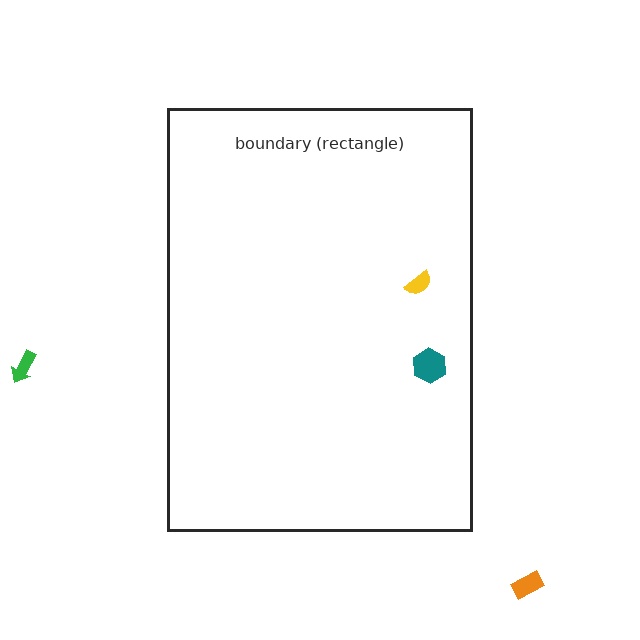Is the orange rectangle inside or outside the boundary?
Outside.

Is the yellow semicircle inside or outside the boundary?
Inside.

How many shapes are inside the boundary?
2 inside, 2 outside.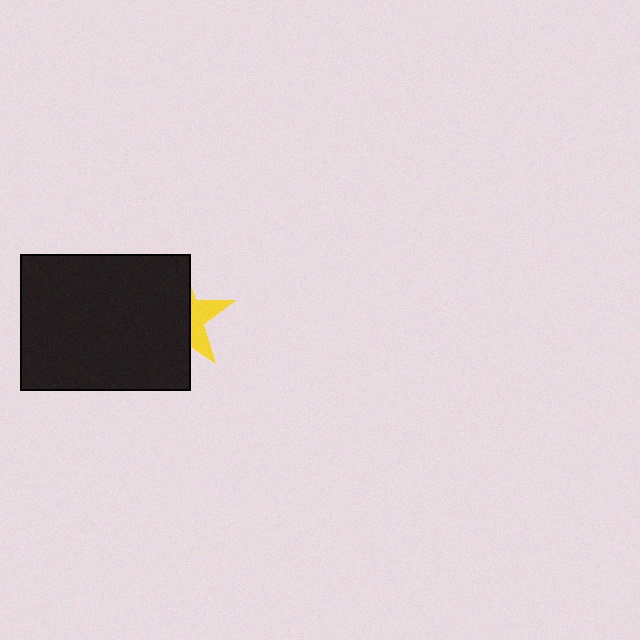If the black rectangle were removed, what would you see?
You would see the complete yellow star.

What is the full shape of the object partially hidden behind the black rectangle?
The partially hidden object is a yellow star.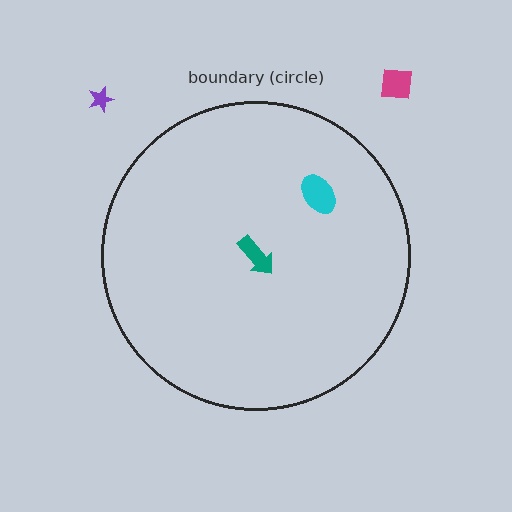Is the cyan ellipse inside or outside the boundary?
Inside.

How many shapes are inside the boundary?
2 inside, 2 outside.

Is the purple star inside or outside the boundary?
Outside.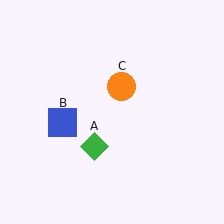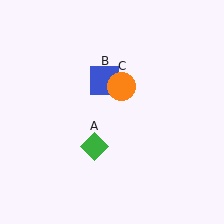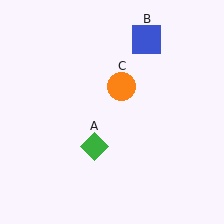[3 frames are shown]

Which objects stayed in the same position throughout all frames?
Green diamond (object A) and orange circle (object C) remained stationary.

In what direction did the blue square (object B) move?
The blue square (object B) moved up and to the right.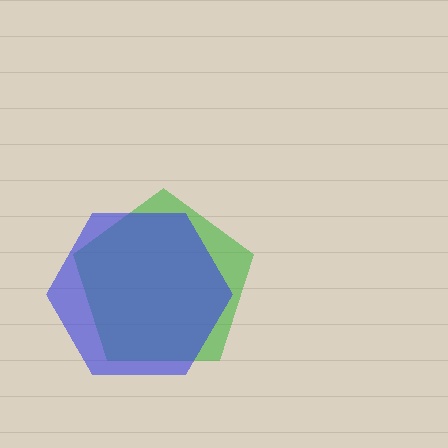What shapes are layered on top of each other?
The layered shapes are: a green pentagon, a blue hexagon.